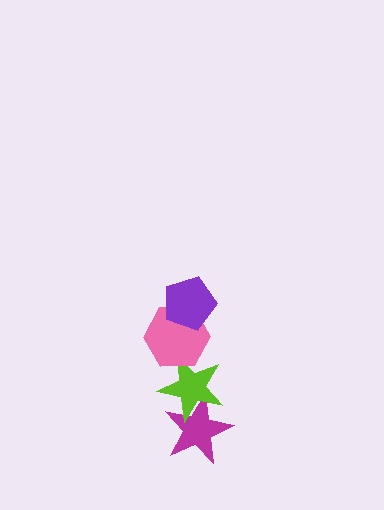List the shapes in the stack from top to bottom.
From top to bottom: the purple pentagon, the pink hexagon, the lime star, the magenta star.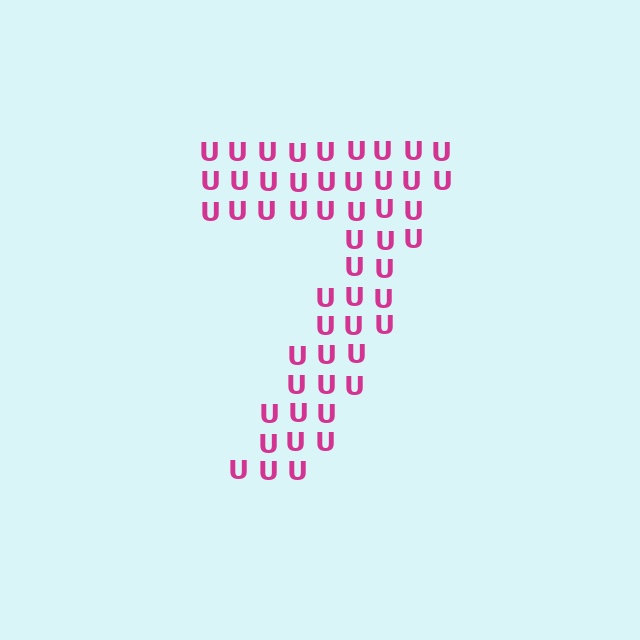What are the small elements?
The small elements are letter U's.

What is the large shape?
The large shape is the digit 7.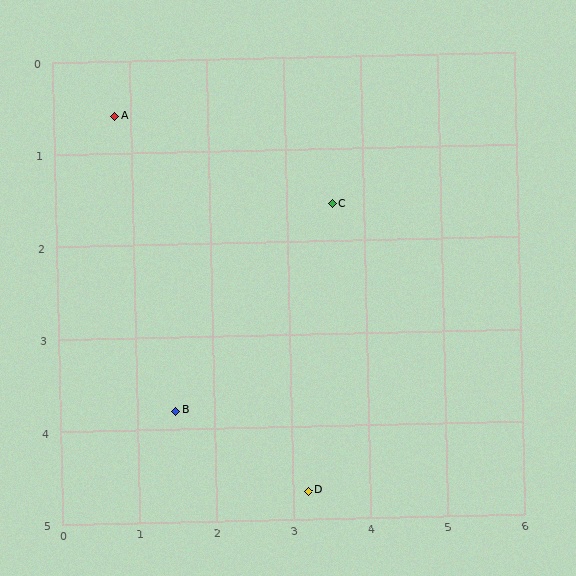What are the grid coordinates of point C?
Point C is at approximately (3.6, 1.6).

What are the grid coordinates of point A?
Point A is at approximately (0.8, 0.6).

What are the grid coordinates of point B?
Point B is at approximately (1.5, 3.8).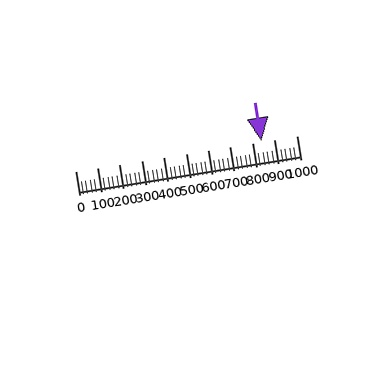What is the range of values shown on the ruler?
The ruler shows values from 0 to 1000.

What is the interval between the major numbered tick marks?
The major tick marks are spaced 100 units apart.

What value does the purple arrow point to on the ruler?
The purple arrow points to approximately 839.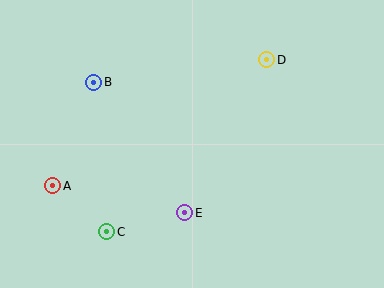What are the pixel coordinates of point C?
Point C is at (107, 232).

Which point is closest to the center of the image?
Point E at (185, 213) is closest to the center.